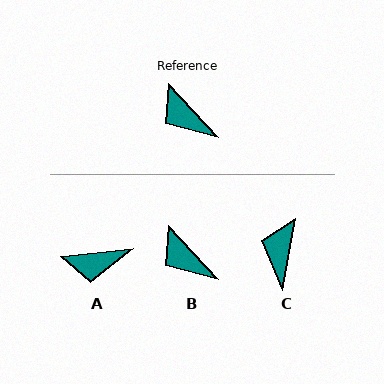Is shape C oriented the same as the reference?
No, it is off by about 52 degrees.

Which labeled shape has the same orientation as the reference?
B.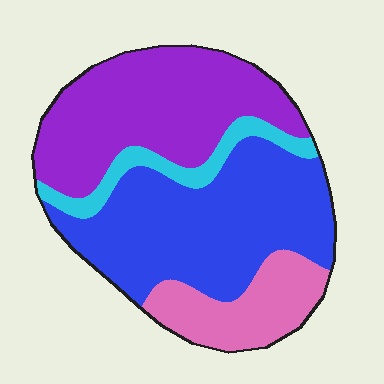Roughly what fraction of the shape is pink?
Pink takes up less than a sixth of the shape.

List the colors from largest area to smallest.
From largest to smallest: blue, purple, pink, cyan.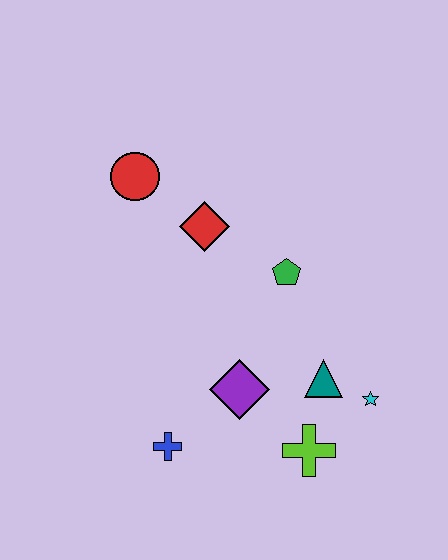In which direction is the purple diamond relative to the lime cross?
The purple diamond is to the left of the lime cross.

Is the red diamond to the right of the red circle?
Yes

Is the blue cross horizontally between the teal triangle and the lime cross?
No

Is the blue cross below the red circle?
Yes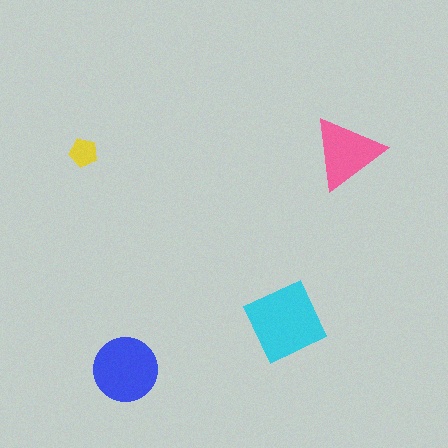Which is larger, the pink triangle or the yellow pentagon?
The pink triangle.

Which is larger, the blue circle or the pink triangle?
The blue circle.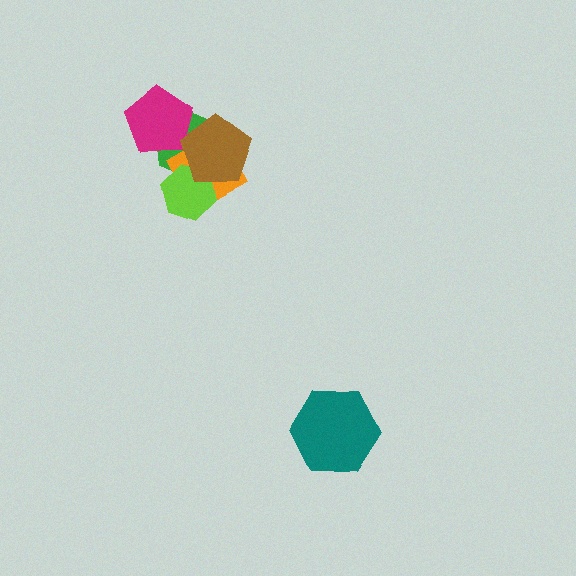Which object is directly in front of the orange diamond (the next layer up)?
The lime hexagon is directly in front of the orange diamond.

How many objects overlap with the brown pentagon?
4 objects overlap with the brown pentagon.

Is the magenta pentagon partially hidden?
Yes, it is partially covered by another shape.